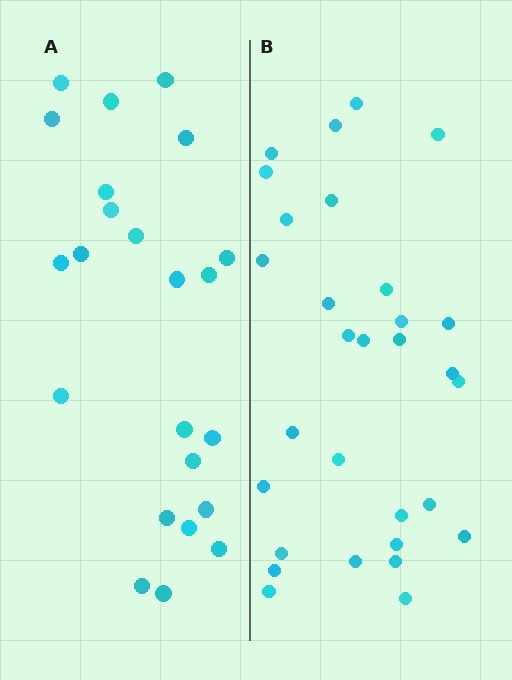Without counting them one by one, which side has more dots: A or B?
Region B (the right region) has more dots.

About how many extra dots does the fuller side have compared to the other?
Region B has roughly 8 or so more dots than region A.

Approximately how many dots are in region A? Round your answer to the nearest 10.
About 20 dots. (The exact count is 23, which rounds to 20.)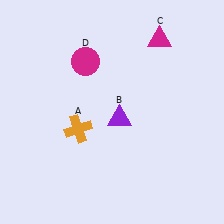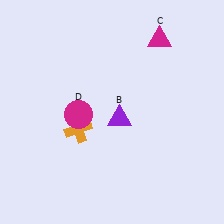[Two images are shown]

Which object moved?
The magenta circle (D) moved down.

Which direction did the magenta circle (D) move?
The magenta circle (D) moved down.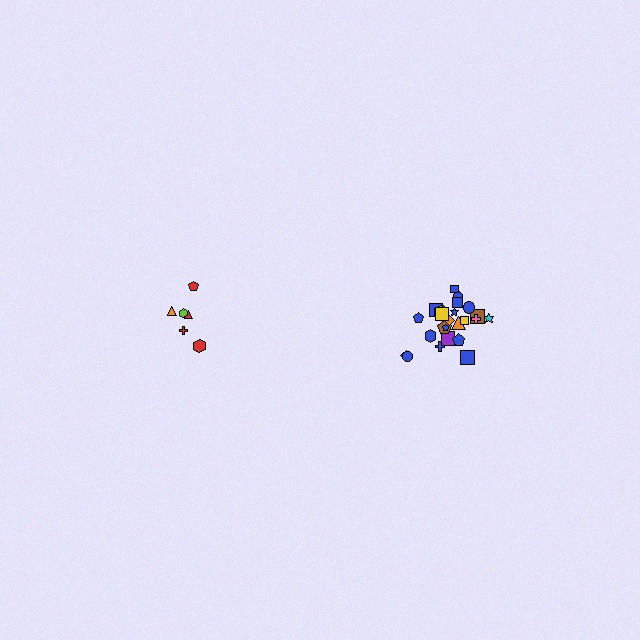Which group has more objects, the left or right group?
The right group.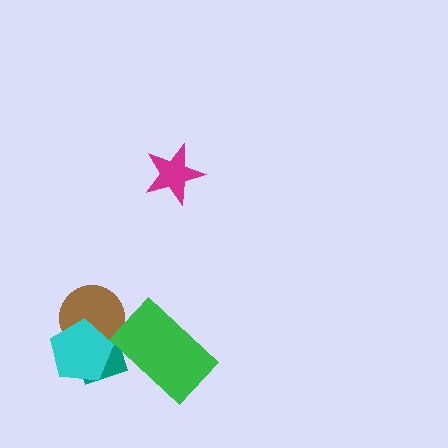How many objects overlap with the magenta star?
0 objects overlap with the magenta star.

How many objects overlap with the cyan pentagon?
2 objects overlap with the cyan pentagon.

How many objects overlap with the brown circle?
2 objects overlap with the brown circle.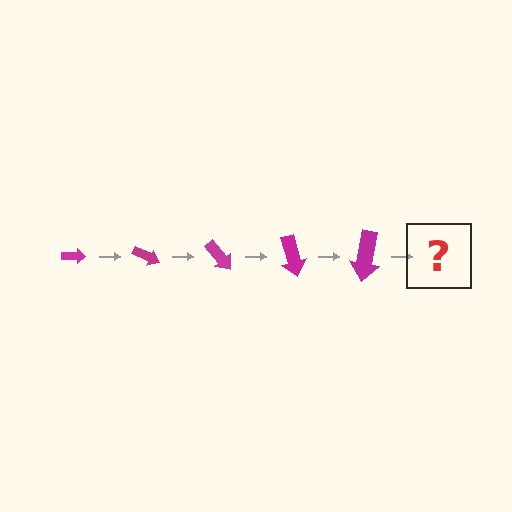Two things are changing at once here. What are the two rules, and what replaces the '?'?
The two rules are that the arrow grows larger each step and it rotates 25 degrees each step. The '?' should be an arrow, larger than the previous one and rotated 125 degrees from the start.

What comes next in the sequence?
The next element should be an arrow, larger than the previous one and rotated 125 degrees from the start.